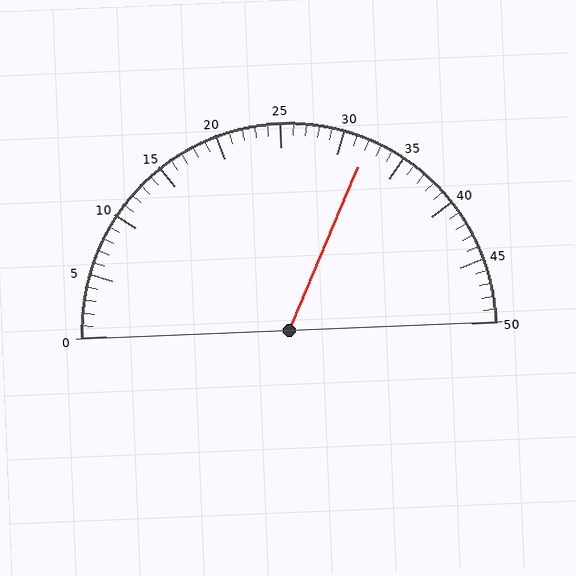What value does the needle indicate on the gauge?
The needle indicates approximately 32.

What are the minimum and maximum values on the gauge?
The gauge ranges from 0 to 50.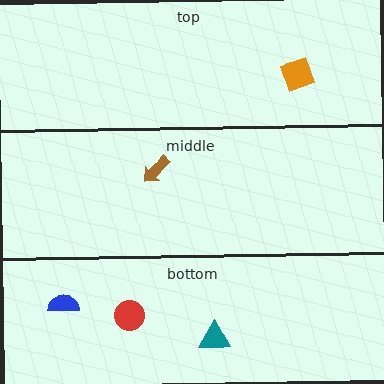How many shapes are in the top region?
1.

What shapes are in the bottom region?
The blue semicircle, the red circle, the teal triangle.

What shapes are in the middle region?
The brown arrow.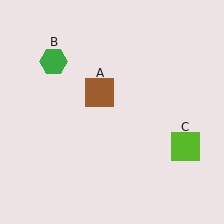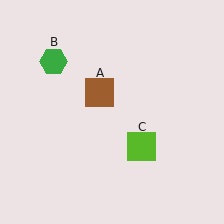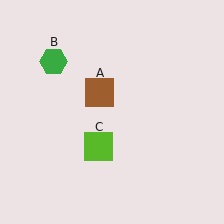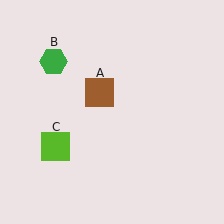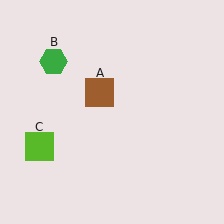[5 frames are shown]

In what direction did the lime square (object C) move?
The lime square (object C) moved left.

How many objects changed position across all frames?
1 object changed position: lime square (object C).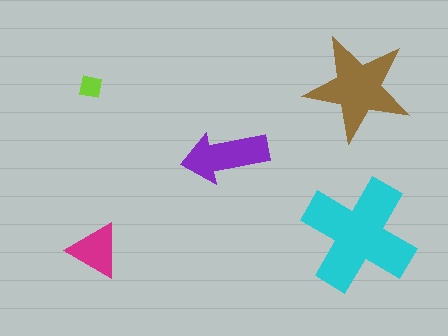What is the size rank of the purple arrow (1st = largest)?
3rd.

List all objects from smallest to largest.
The lime square, the magenta triangle, the purple arrow, the brown star, the cyan cross.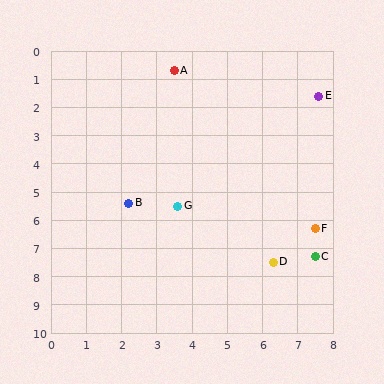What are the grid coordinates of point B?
Point B is at approximately (2.2, 5.4).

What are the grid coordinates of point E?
Point E is at approximately (7.6, 1.6).